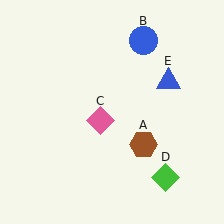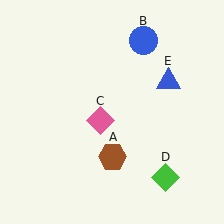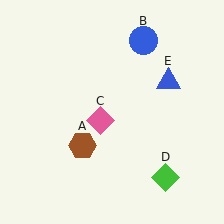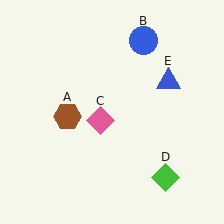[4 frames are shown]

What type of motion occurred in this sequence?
The brown hexagon (object A) rotated clockwise around the center of the scene.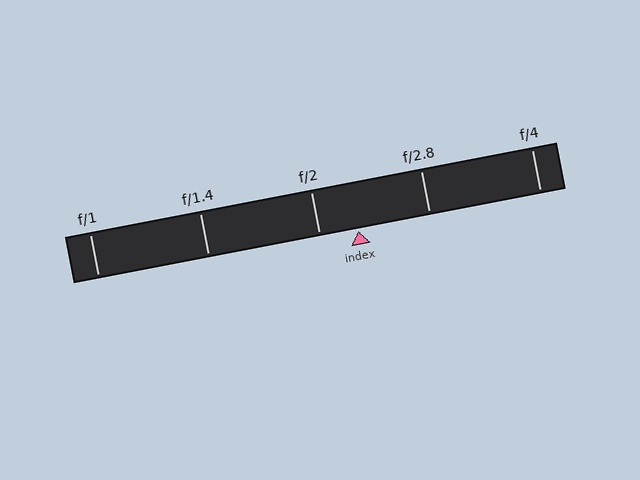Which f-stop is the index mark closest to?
The index mark is closest to f/2.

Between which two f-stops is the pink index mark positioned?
The index mark is between f/2 and f/2.8.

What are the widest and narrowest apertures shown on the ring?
The widest aperture shown is f/1 and the narrowest is f/4.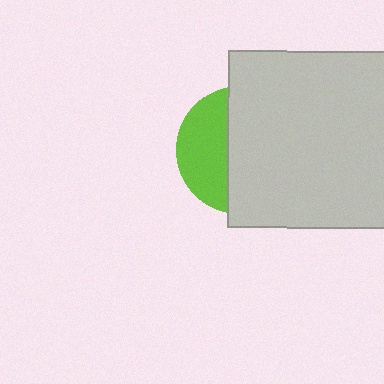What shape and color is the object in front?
The object in front is a light gray rectangle.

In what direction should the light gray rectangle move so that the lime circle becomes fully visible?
The light gray rectangle should move right. That is the shortest direction to clear the overlap and leave the lime circle fully visible.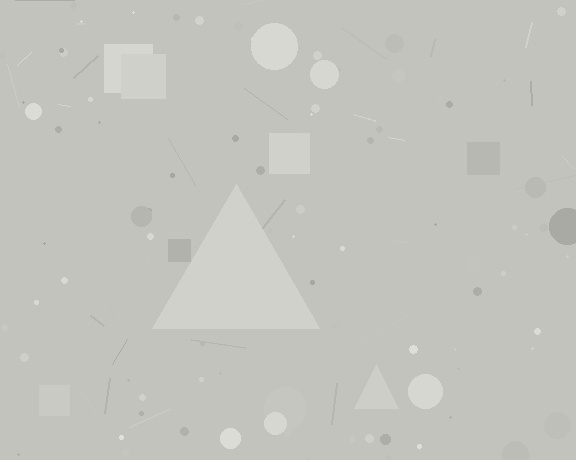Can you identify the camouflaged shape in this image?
The camouflaged shape is a triangle.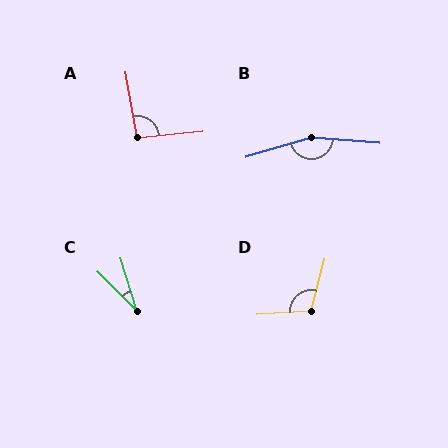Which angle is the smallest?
C, at approximately 28 degrees.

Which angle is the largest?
B, at approximately 159 degrees.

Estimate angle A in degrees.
Approximately 95 degrees.